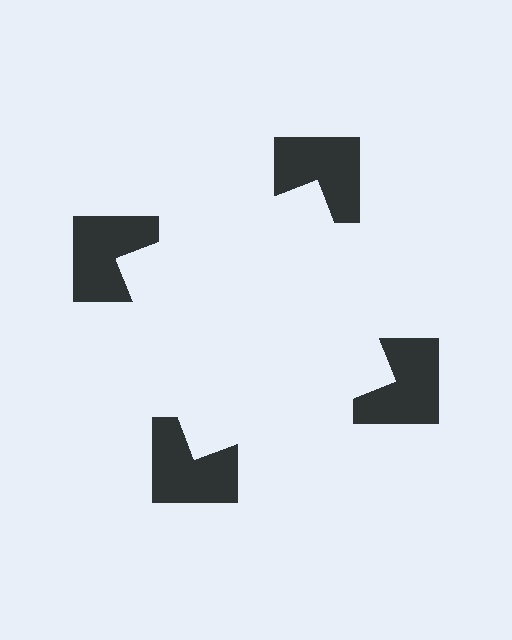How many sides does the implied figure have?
4 sides.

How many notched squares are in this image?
There are 4 — one at each vertex of the illusory square.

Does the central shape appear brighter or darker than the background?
It typically appears slightly brighter than the background, even though no actual brightness change is drawn.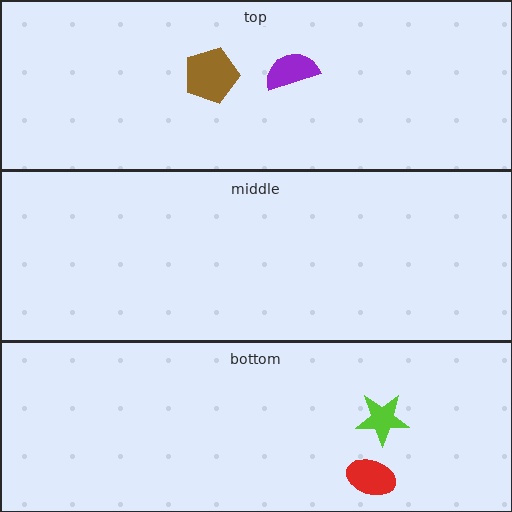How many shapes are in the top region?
2.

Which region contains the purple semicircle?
The top region.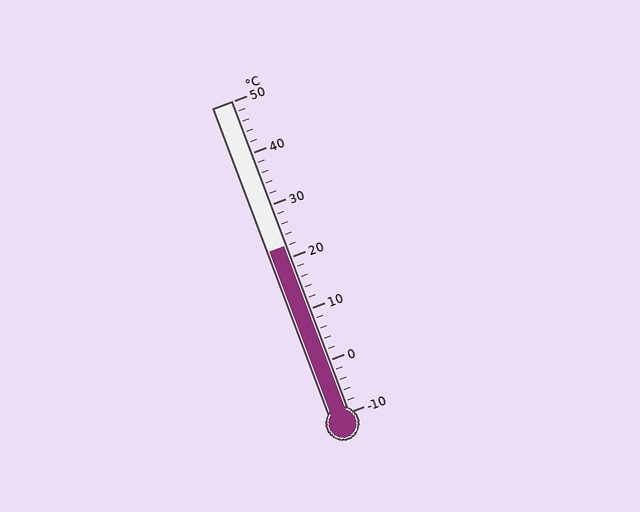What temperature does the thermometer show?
The thermometer shows approximately 22°C.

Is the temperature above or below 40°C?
The temperature is below 40°C.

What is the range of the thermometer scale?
The thermometer scale ranges from -10°C to 50°C.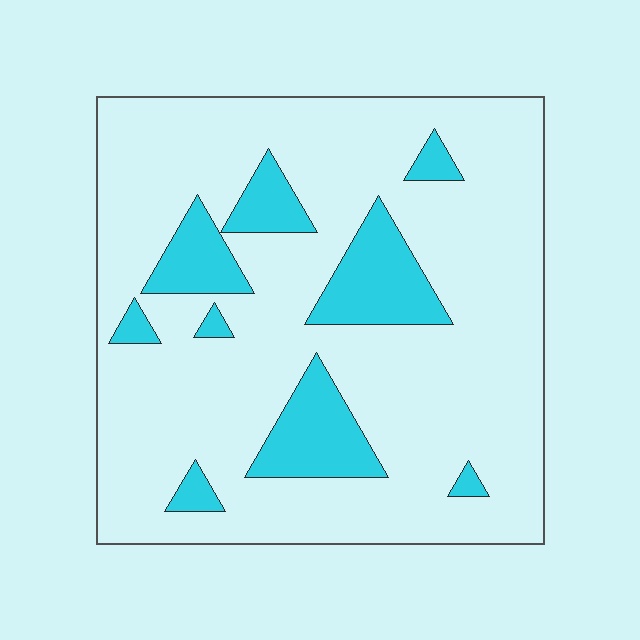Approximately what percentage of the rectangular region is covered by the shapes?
Approximately 15%.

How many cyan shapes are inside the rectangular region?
9.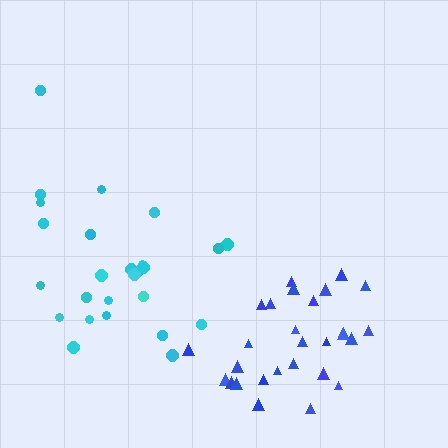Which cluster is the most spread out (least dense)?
Cyan.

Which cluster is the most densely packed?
Blue.